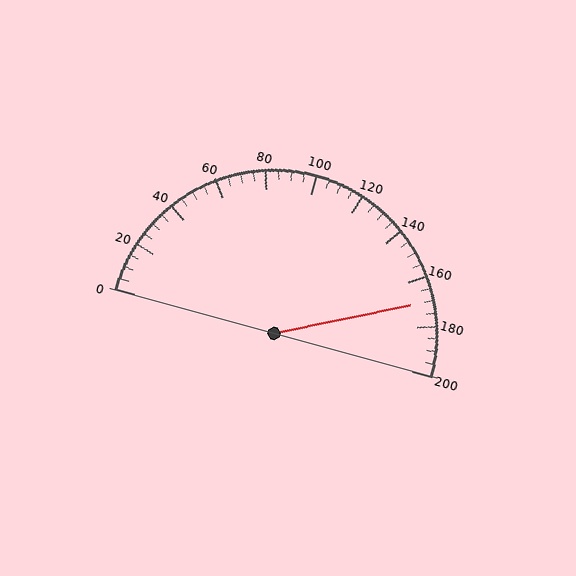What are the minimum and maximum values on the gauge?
The gauge ranges from 0 to 200.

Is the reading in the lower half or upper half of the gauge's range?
The reading is in the upper half of the range (0 to 200).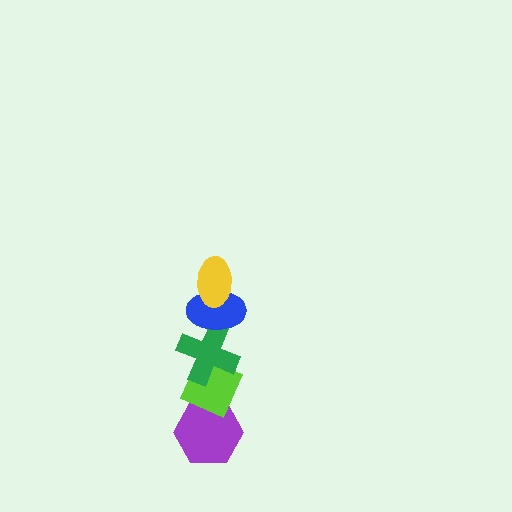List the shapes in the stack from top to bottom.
From top to bottom: the yellow ellipse, the blue ellipse, the green cross, the lime diamond, the purple hexagon.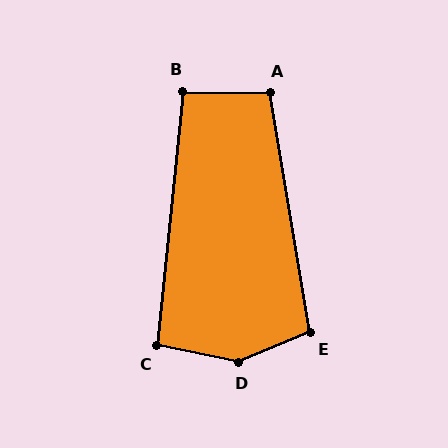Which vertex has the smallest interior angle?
B, at approximately 95 degrees.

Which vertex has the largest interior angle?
D, at approximately 146 degrees.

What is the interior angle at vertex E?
Approximately 103 degrees (obtuse).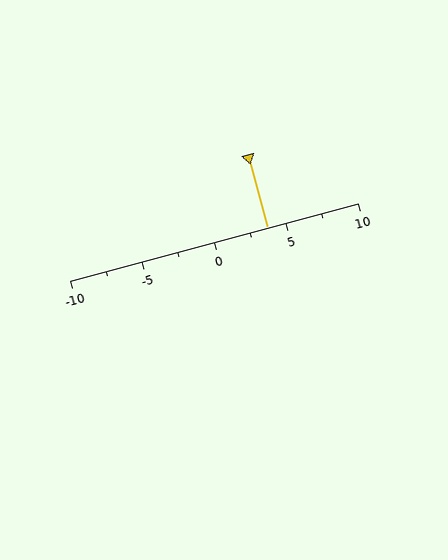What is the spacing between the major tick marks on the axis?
The major ticks are spaced 5 apart.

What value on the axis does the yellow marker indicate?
The marker indicates approximately 3.8.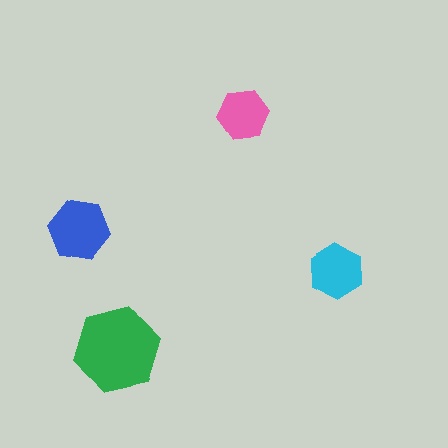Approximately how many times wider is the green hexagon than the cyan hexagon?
About 1.5 times wider.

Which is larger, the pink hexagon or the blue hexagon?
The blue one.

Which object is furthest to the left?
The blue hexagon is leftmost.